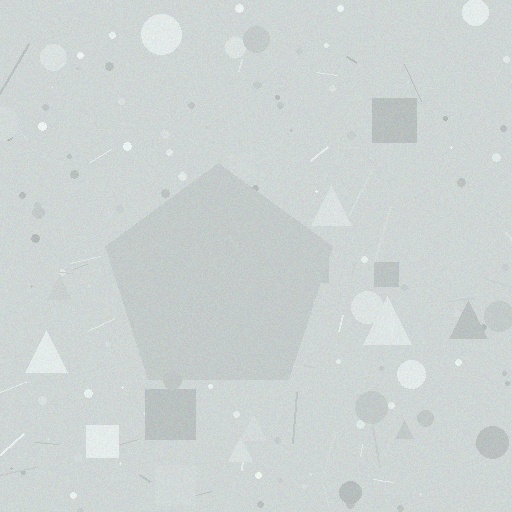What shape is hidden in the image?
A pentagon is hidden in the image.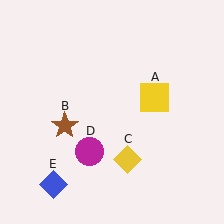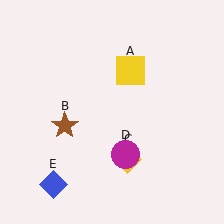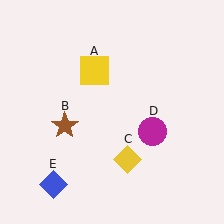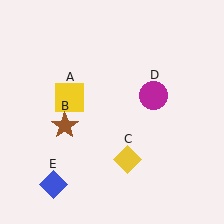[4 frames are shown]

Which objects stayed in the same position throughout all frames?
Brown star (object B) and yellow diamond (object C) and blue diamond (object E) remained stationary.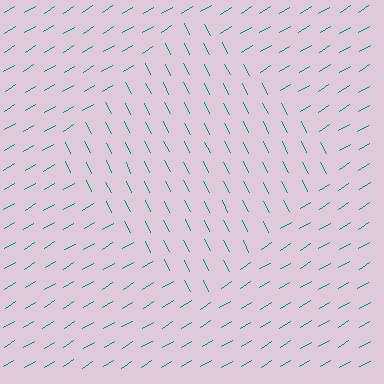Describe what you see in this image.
The image is filled with small teal line segments. A diamond region in the image has lines oriented differently from the surrounding lines, creating a visible texture boundary.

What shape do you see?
I see a diamond.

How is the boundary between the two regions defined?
The boundary is defined purely by a change in line orientation (approximately 85 degrees difference). All lines are the same color and thickness.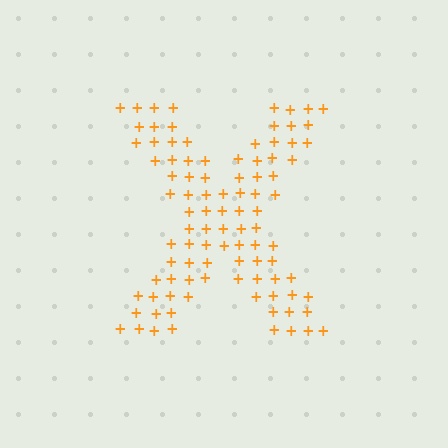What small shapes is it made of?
It is made of small plus signs.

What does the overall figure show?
The overall figure shows the letter X.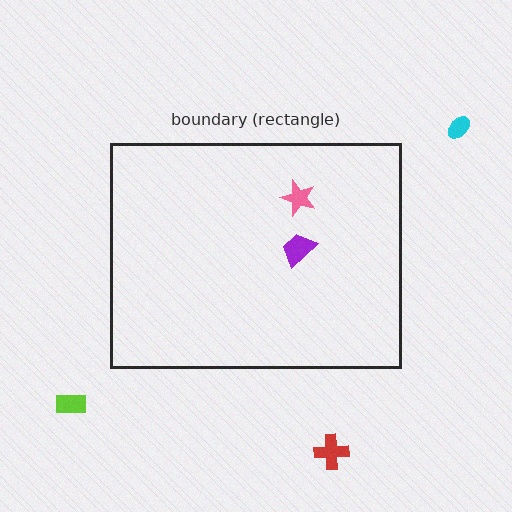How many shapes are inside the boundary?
2 inside, 3 outside.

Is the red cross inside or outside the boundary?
Outside.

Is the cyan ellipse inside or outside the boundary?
Outside.